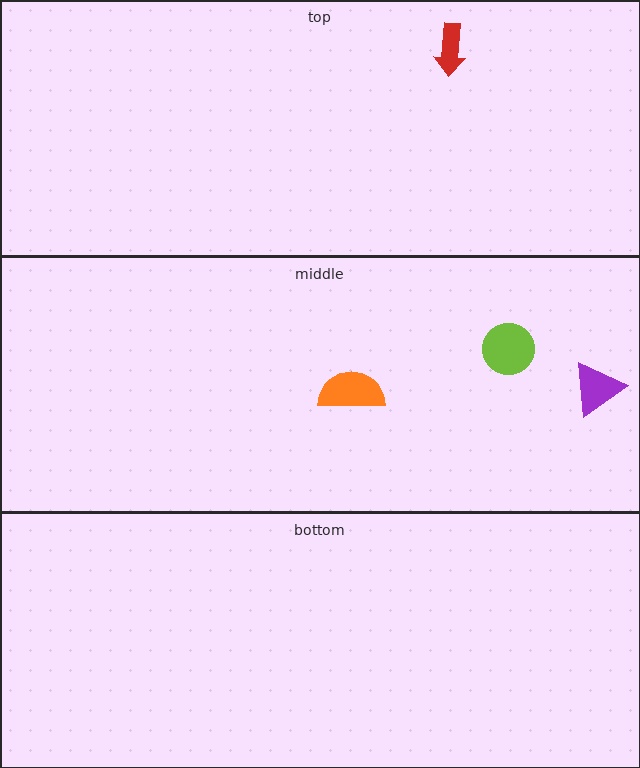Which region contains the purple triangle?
The middle region.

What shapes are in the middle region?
The purple triangle, the orange semicircle, the lime circle.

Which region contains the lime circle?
The middle region.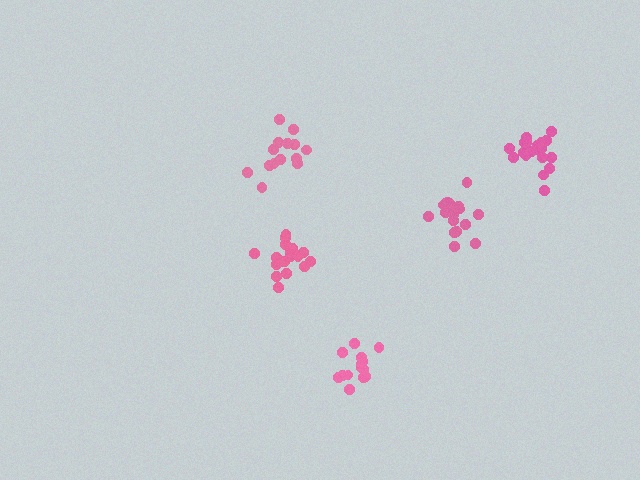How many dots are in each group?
Group 1: 19 dots, Group 2: 14 dots, Group 3: 14 dots, Group 4: 19 dots, Group 5: 19 dots (85 total).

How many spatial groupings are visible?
There are 5 spatial groupings.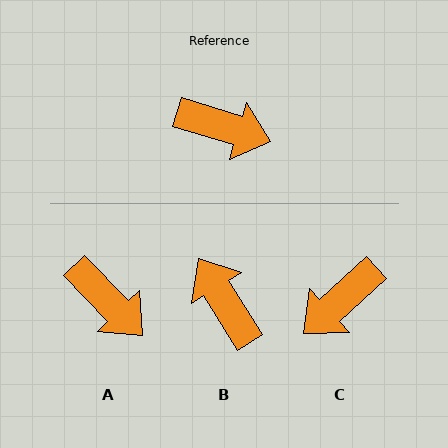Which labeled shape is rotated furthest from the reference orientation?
B, about 139 degrees away.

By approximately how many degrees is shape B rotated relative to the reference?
Approximately 139 degrees counter-clockwise.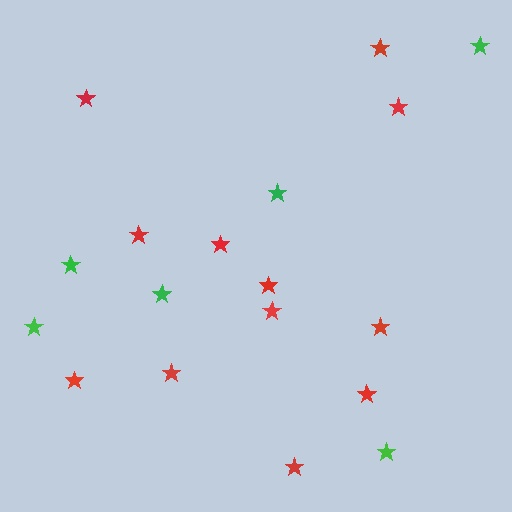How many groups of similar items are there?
There are 2 groups: one group of red stars (12) and one group of green stars (6).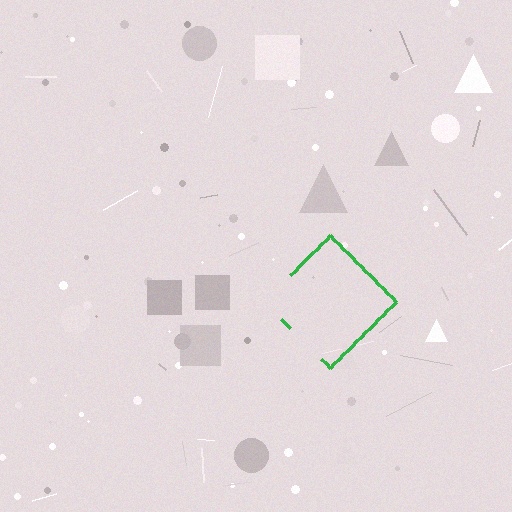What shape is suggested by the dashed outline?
The dashed outline suggests a diamond.